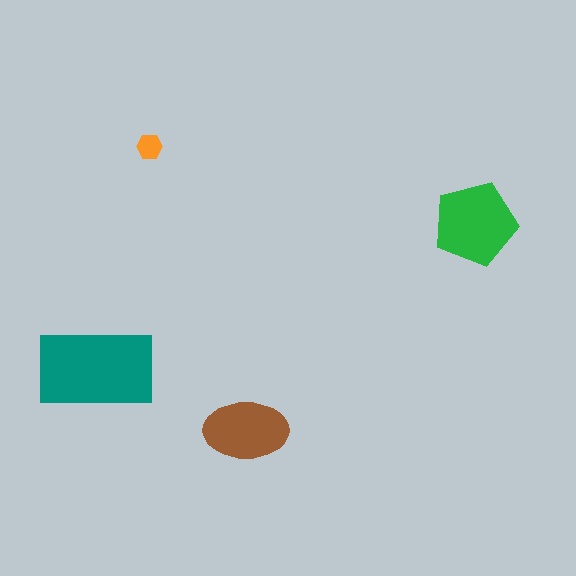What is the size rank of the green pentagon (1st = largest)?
2nd.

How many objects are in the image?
There are 4 objects in the image.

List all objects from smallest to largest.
The orange hexagon, the brown ellipse, the green pentagon, the teal rectangle.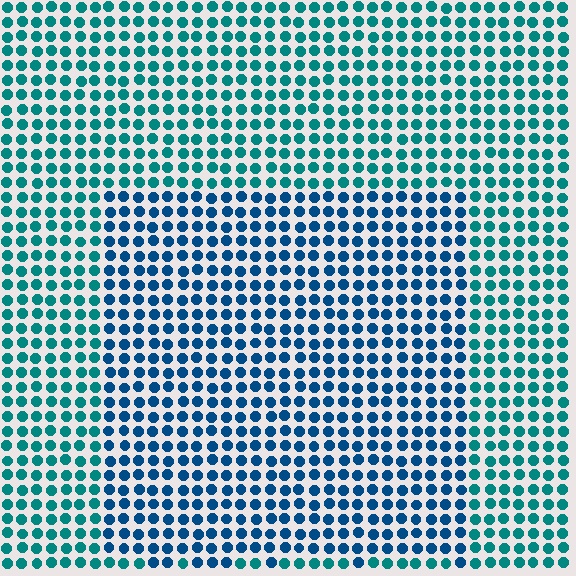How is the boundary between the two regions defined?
The boundary is defined purely by a slight shift in hue (about 30 degrees). Spacing, size, and orientation are identical on both sides.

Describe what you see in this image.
The image is filled with small teal elements in a uniform arrangement. A rectangle-shaped region is visible where the elements are tinted to a slightly different hue, forming a subtle color boundary.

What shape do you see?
I see a rectangle.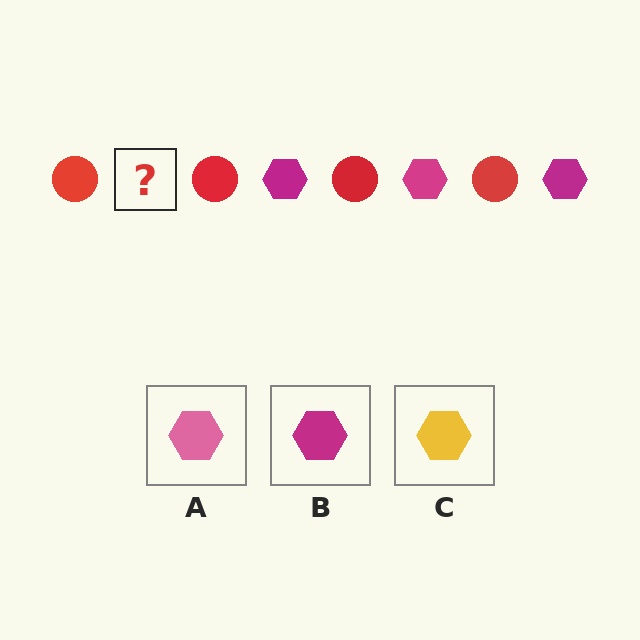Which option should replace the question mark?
Option B.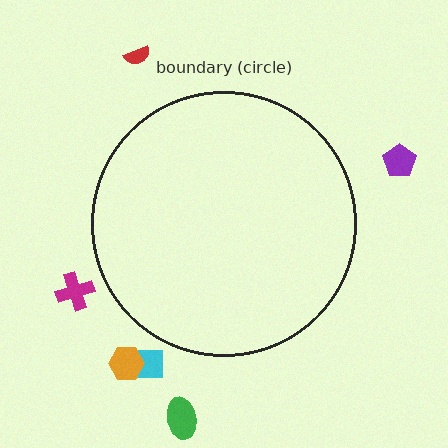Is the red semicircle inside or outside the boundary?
Outside.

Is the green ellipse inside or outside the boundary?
Outside.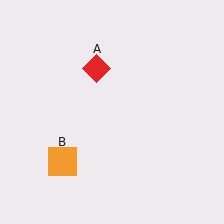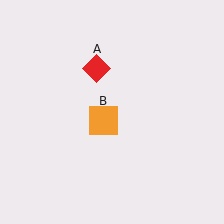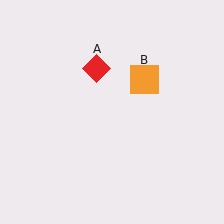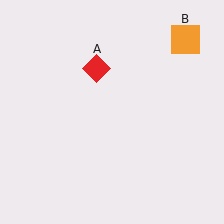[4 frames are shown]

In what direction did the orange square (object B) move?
The orange square (object B) moved up and to the right.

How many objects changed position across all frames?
1 object changed position: orange square (object B).